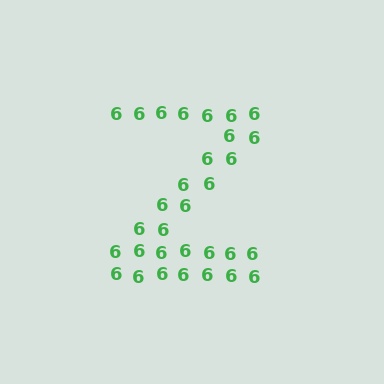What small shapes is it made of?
It is made of small digit 6's.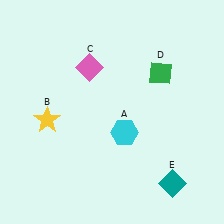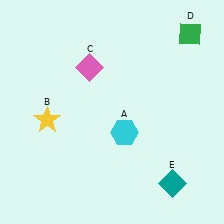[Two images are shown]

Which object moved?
The green diamond (D) moved up.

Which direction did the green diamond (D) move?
The green diamond (D) moved up.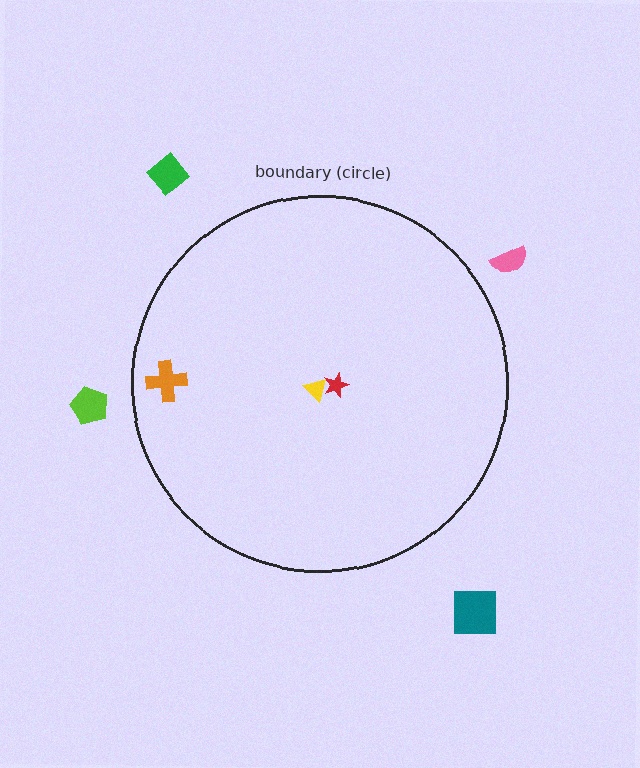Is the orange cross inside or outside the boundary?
Inside.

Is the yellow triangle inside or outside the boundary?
Inside.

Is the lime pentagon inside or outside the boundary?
Outside.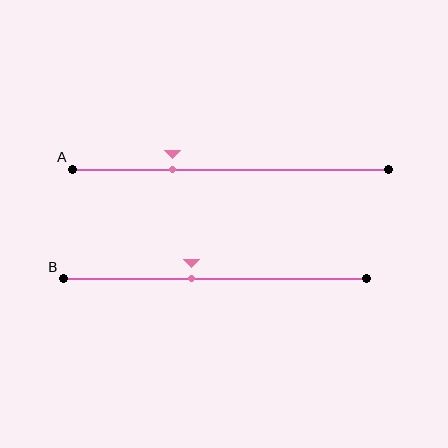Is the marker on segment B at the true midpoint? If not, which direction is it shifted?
No, the marker on segment B is shifted to the left by about 8% of the segment length.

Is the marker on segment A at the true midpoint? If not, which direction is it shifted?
No, the marker on segment A is shifted to the left by about 18% of the segment length.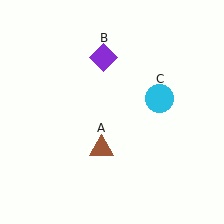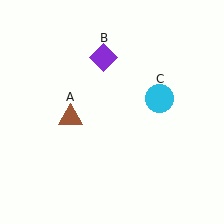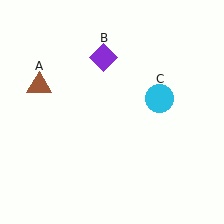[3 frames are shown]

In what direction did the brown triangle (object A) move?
The brown triangle (object A) moved up and to the left.